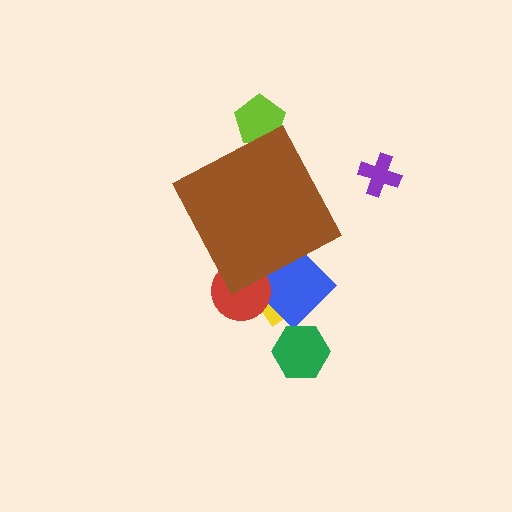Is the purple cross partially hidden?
No, the purple cross is fully visible.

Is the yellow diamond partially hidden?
Yes, the yellow diamond is partially hidden behind the brown diamond.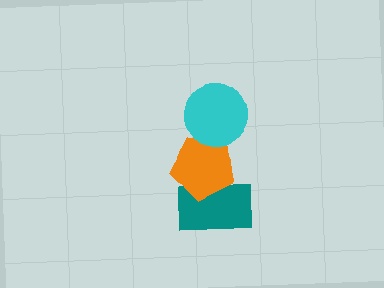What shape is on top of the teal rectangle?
The orange pentagon is on top of the teal rectangle.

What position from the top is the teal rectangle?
The teal rectangle is 3rd from the top.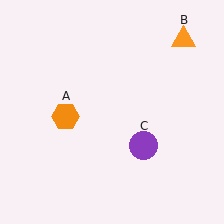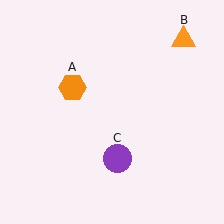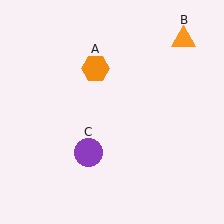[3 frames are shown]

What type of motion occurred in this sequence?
The orange hexagon (object A), purple circle (object C) rotated clockwise around the center of the scene.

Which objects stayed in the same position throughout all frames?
Orange triangle (object B) remained stationary.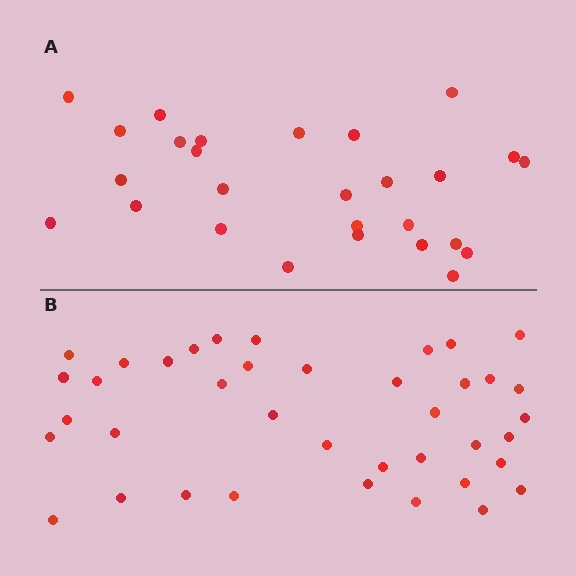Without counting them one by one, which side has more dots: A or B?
Region B (the bottom region) has more dots.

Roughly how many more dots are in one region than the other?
Region B has roughly 12 or so more dots than region A.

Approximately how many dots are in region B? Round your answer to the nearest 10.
About 40 dots. (The exact count is 39, which rounds to 40.)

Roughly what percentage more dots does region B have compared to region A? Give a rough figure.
About 45% more.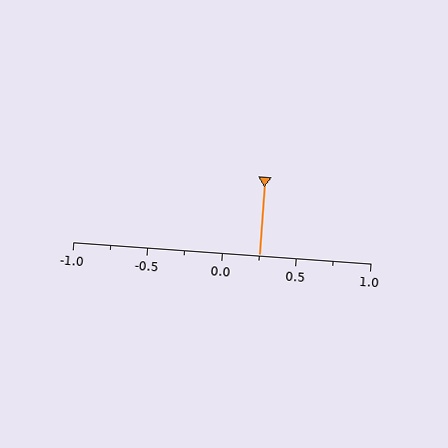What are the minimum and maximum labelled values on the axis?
The axis runs from -1.0 to 1.0.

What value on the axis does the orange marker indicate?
The marker indicates approximately 0.25.